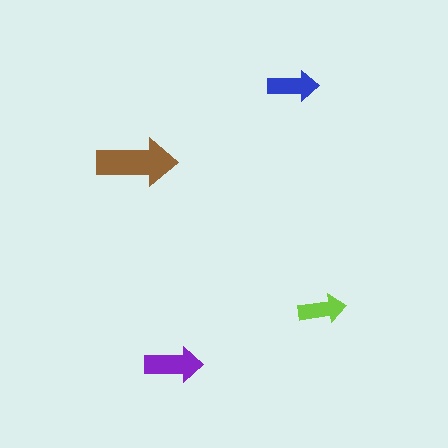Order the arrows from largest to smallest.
the brown one, the purple one, the blue one, the lime one.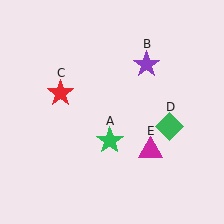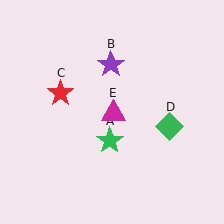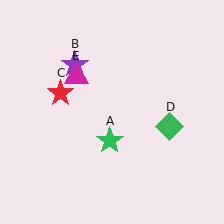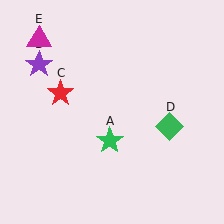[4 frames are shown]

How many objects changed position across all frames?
2 objects changed position: purple star (object B), magenta triangle (object E).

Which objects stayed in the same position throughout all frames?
Green star (object A) and red star (object C) and green diamond (object D) remained stationary.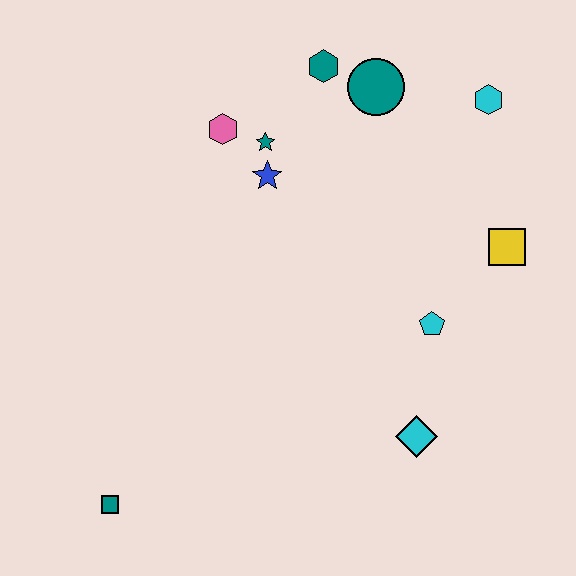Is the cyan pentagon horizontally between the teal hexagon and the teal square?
No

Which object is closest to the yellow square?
The cyan pentagon is closest to the yellow square.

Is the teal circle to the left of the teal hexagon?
No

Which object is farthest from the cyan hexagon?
The teal square is farthest from the cyan hexagon.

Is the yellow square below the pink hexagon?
Yes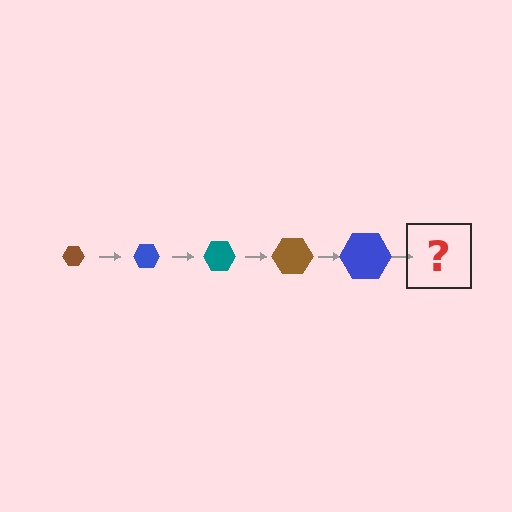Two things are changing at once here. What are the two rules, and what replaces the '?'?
The two rules are that the hexagon grows larger each step and the color cycles through brown, blue, and teal. The '?' should be a teal hexagon, larger than the previous one.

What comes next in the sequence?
The next element should be a teal hexagon, larger than the previous one.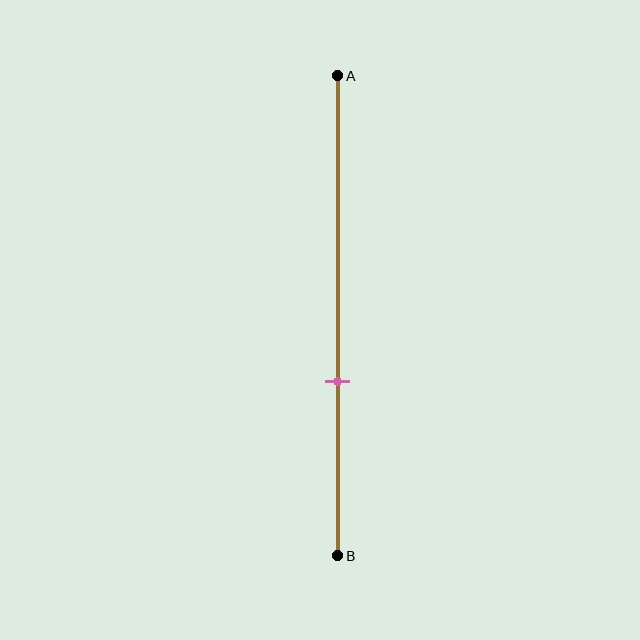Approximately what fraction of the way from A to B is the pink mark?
The pink mark is approximately 65% of the way from A to B.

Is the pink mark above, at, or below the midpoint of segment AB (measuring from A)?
The pink mark is below the midpoint of segment AB.